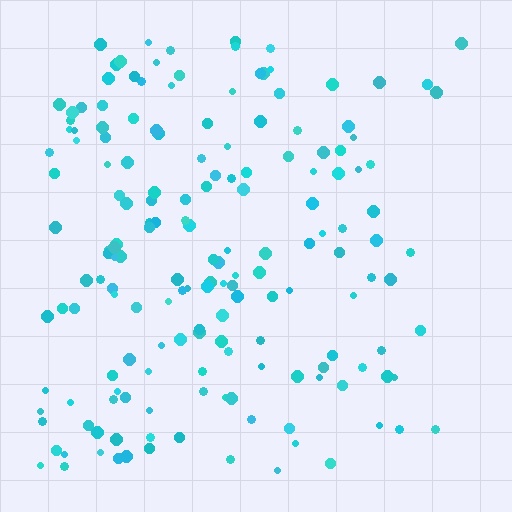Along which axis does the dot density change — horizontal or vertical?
Horizontal.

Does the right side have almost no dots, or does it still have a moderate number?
Still a moderate number, just noticeably fewer than the left.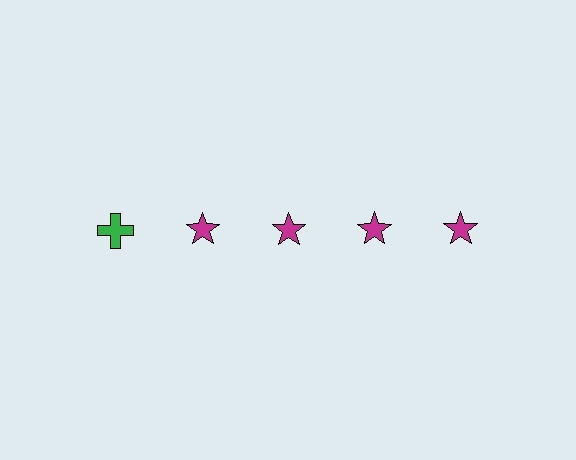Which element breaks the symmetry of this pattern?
The green cross in the top row, leftmost column breaks the symmetry. All other shapes are magenta stars.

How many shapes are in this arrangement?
There are 5 shapes arranged in a grid pattern.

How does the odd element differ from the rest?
It differs in both color (green instead of magenta) and shape (cross instead of star).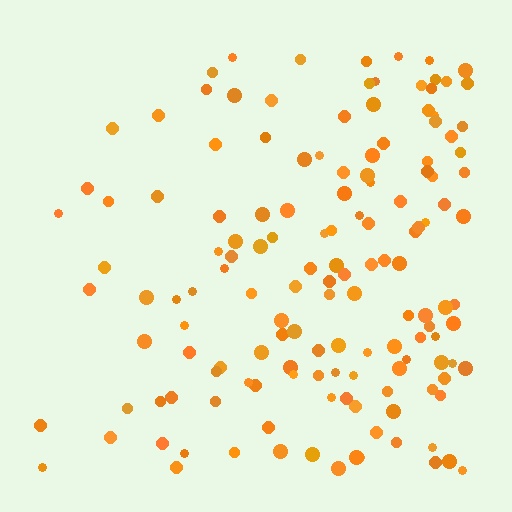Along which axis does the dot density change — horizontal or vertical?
Horizontal.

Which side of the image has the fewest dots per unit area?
The left.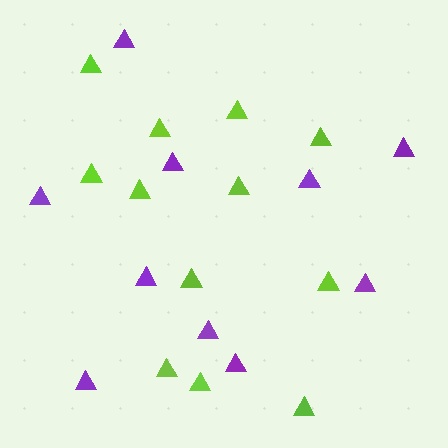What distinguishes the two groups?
There are 2 groups: one group of purple triangles (10) and one group of lime triangles (12).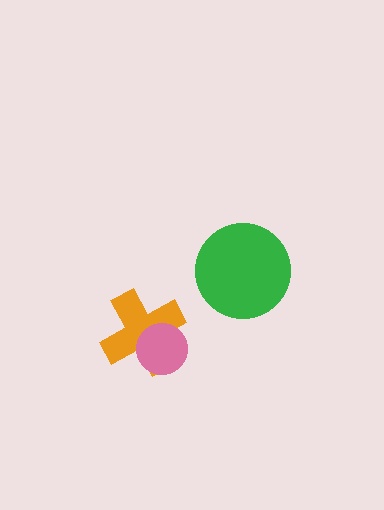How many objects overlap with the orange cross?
1 object overlaps with the orange cross.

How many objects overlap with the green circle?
0 objects overlap with the green circle.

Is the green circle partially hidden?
No, no other shape covers it.